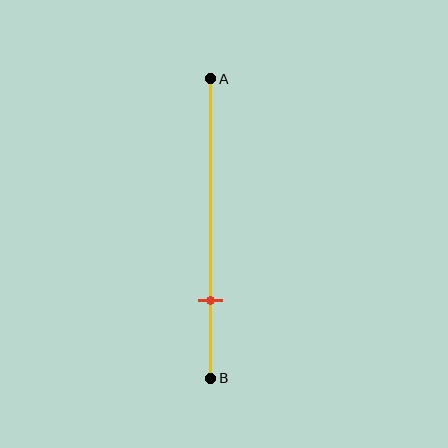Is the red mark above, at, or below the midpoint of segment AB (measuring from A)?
The red mark is below the midpoint of segment AB.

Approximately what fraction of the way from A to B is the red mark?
The red mark is approximately 75% of the way from A to B.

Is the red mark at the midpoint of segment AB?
No, the mark is at about 75% from A, not at the 50% midpoint.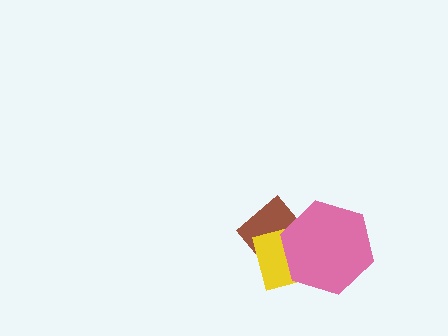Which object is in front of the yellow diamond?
The pink hexagon is in front of the yellow diamond.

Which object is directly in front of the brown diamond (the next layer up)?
The yellow diamond is directly in front of the brown diamond.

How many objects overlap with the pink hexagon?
2 objects overlap with the pink hexagon.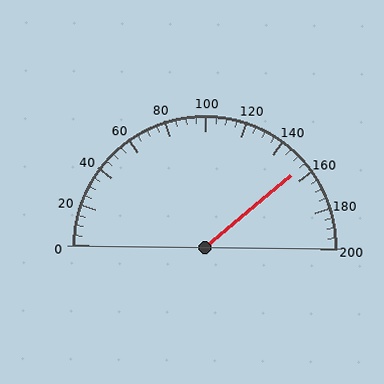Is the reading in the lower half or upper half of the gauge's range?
The reading is in the upper half of the range (0 to 200).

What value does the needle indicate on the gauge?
The needle indicates approximately 155.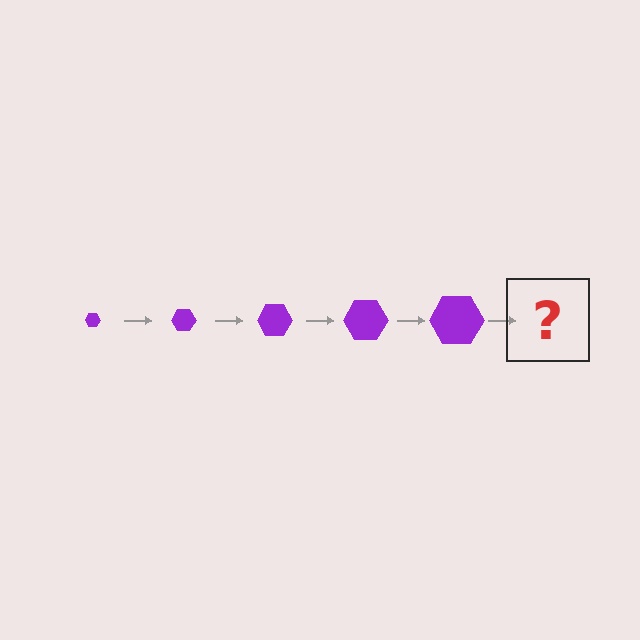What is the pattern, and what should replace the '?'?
The pattern is that the hexagon gets progressively larger each step. The '?' should be a purple hexagon, larger than the previous one.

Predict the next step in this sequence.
The next step is a purple hexagon, larger than the previous one.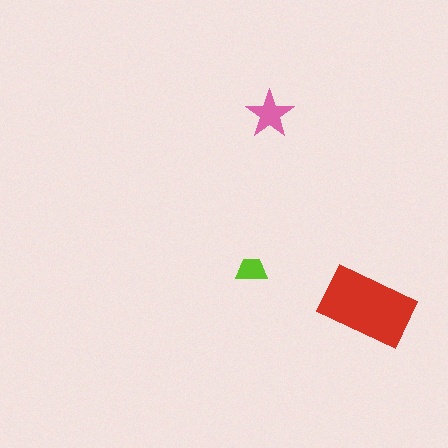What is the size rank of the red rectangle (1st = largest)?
1st.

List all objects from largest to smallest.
The red rectangle, the pink star, the lime trapezoid.